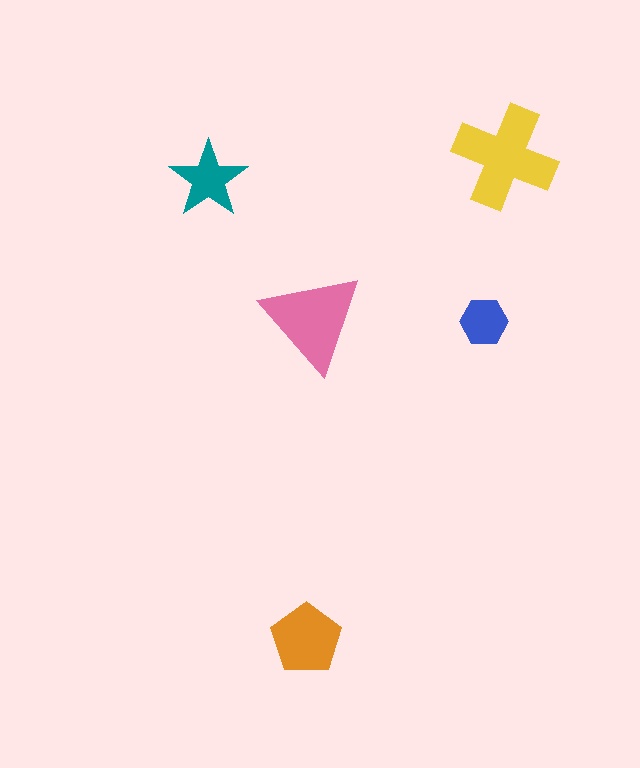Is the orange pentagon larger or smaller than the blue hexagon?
Larger.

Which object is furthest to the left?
The teal star is leftmost.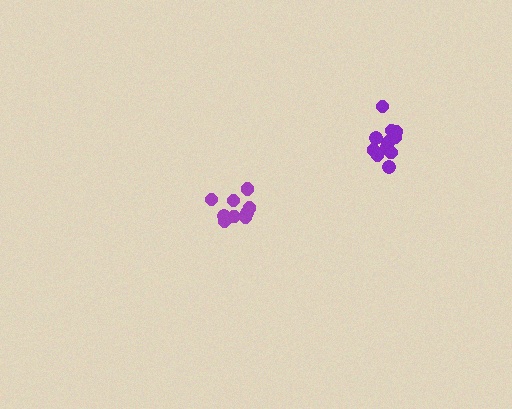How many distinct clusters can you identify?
There are 2 distinct clusters.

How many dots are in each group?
Group 1: 9 dots, Group 2: 12 dots (21 total).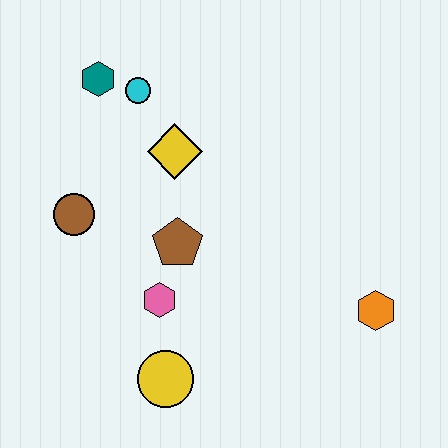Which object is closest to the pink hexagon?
The brown pentagon is closest to the pink hexagon.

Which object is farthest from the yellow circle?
The teal hexagon is farthest from the yellow circle.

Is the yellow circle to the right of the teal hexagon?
Yes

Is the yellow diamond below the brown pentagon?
No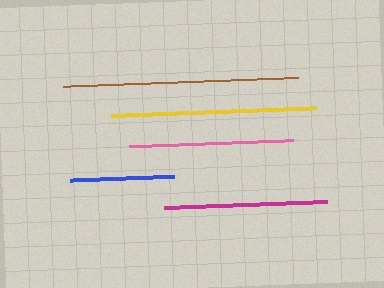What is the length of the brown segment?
The brown segment is approximately 236 pixels long.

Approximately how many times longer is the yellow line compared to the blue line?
The yellow line is approximately 2.0 times the length of the blue line.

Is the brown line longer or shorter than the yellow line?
The brown line is longer than the yellow line.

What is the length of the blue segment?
The blue segment is approximately 104 pixels long.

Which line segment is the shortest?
The blue line is the shortest at approximately 104 pixels.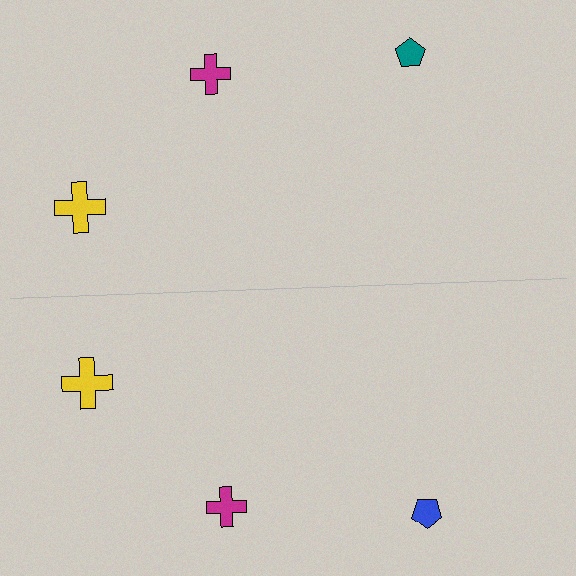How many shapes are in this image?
There are 6 shapes in this image.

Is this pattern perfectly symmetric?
No, the pattern is not perfectly symmetric. The blue pentagon on the bottom side breaks the symmetry — its mirror counterpart is teal.